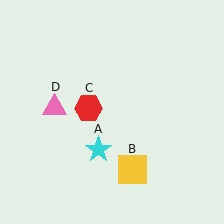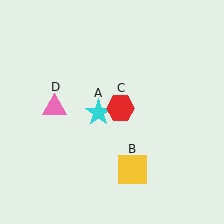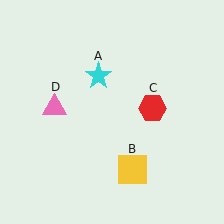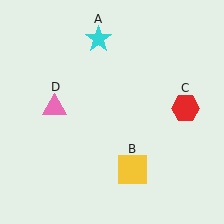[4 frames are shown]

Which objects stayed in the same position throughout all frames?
Yellow square (object B) and pink triangle (object D) remained stationary.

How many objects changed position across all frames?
2 objects changed position: cyan star (object A), red hexagon (object C).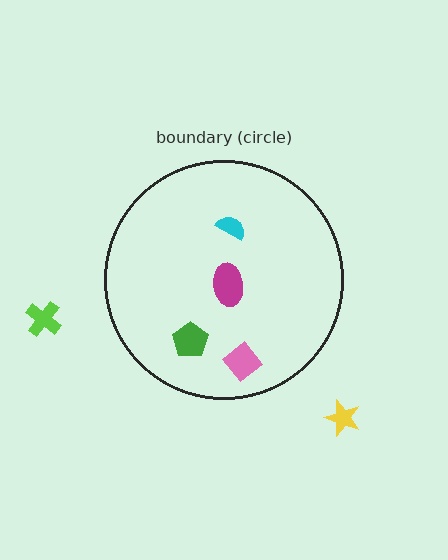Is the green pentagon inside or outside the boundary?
Inside.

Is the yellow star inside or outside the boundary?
Outside.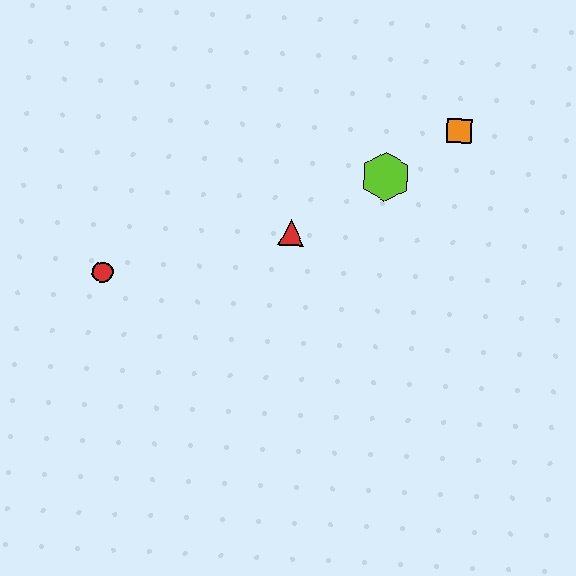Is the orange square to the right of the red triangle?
Yes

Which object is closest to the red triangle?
The lime hexagon is closest to the red triangle.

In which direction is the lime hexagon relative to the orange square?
The lime hexagon is to the left of the orange square.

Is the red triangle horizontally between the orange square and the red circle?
Yes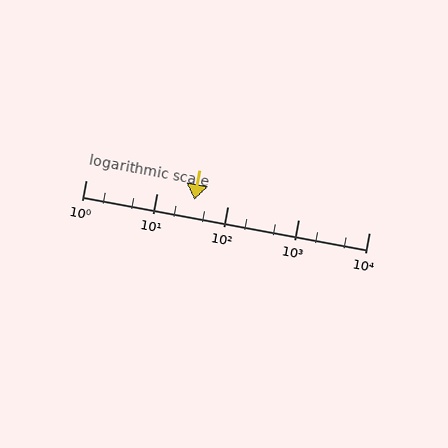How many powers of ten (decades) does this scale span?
The scale spans 4 decades, from 1 to 10000.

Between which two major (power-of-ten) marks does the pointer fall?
The pointer is between 10 and 100.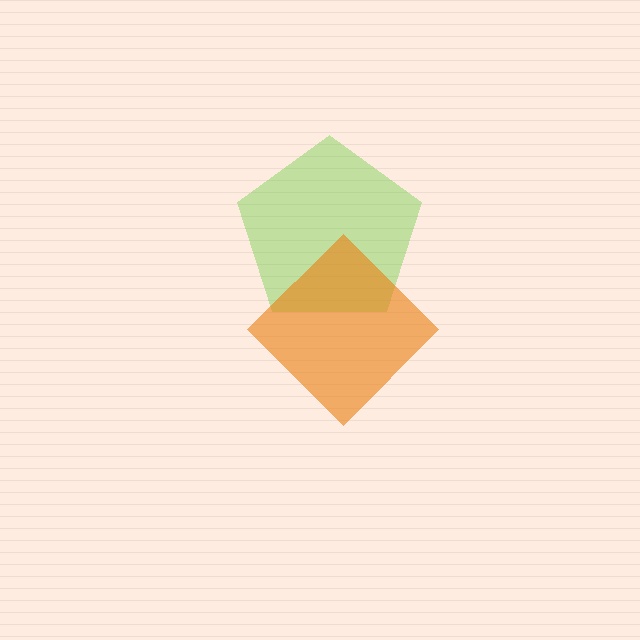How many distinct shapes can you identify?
There are 2 distinct shapes: a lime pentagon, an orange diamond.